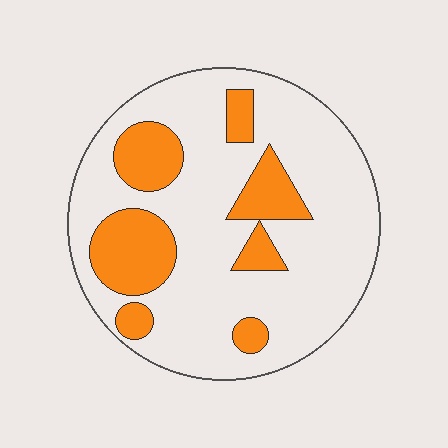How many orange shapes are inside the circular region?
7.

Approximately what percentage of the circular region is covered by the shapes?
Approximately 25%.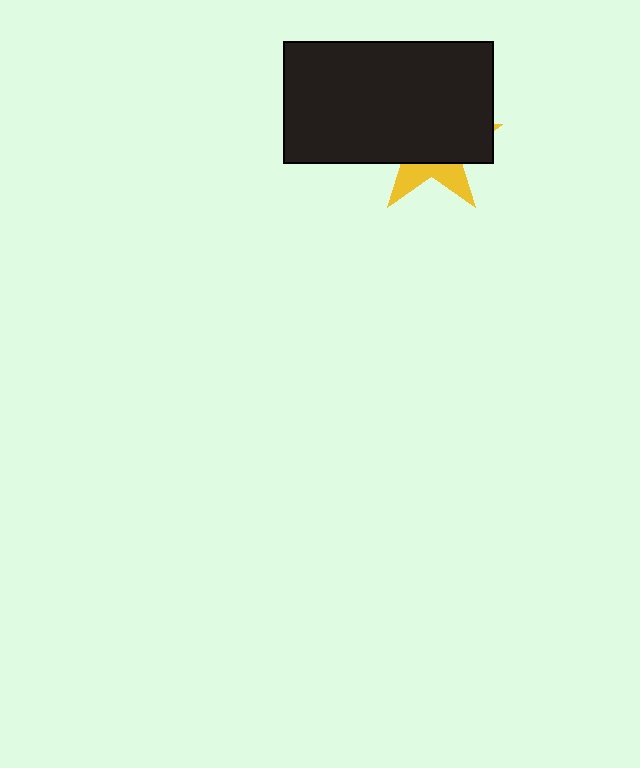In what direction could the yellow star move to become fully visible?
The yellow star could move down. That would shift it out from behind the black rectangle entirely.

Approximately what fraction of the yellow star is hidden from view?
Roughly 70% of the yellow star is hidden behind the black rectangle.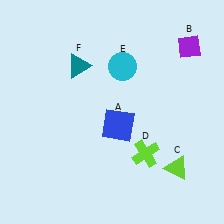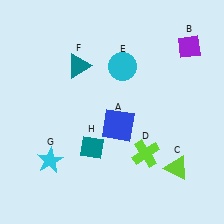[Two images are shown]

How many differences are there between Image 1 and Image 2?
There are 2 differences between the two images.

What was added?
A cyan star (G), a teal diamond (H) were added in Image 2.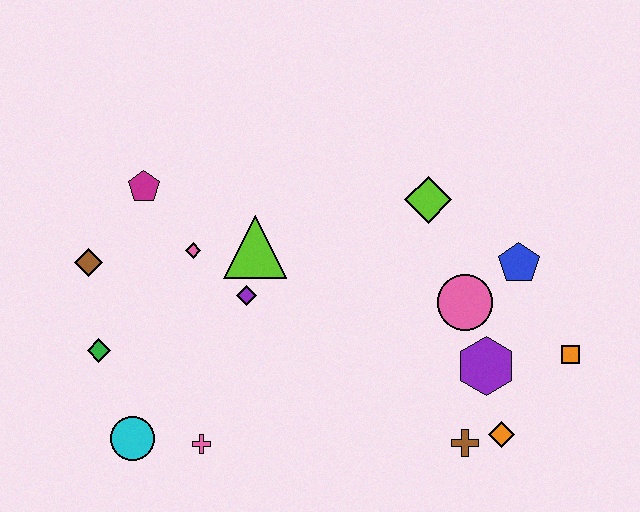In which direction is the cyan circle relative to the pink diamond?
The cyan circle is below the pink diamond.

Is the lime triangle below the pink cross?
No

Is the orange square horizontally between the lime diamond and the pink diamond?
No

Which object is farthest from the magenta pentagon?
The orange square is farthest from the magenta pentagon.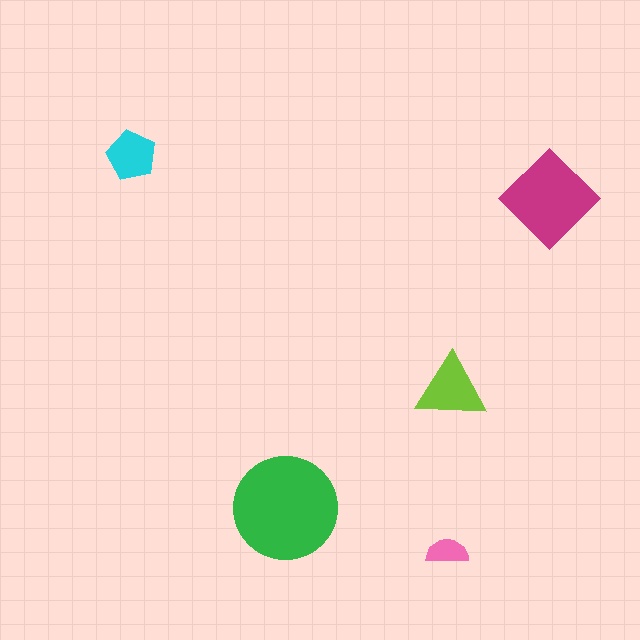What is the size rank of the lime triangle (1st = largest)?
3rd.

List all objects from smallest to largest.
The pink semicircle, the cyan pentagon, the lime triangle, the magenta diamond, the green circle.